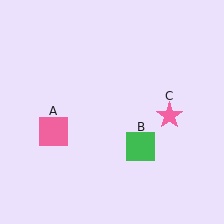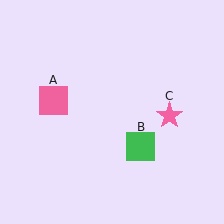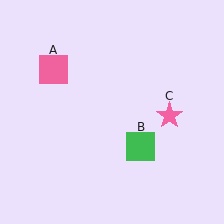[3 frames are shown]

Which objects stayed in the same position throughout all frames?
Green square (object B) and pink star (object C) remained stationary.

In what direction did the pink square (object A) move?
The pink square (object A) moved up.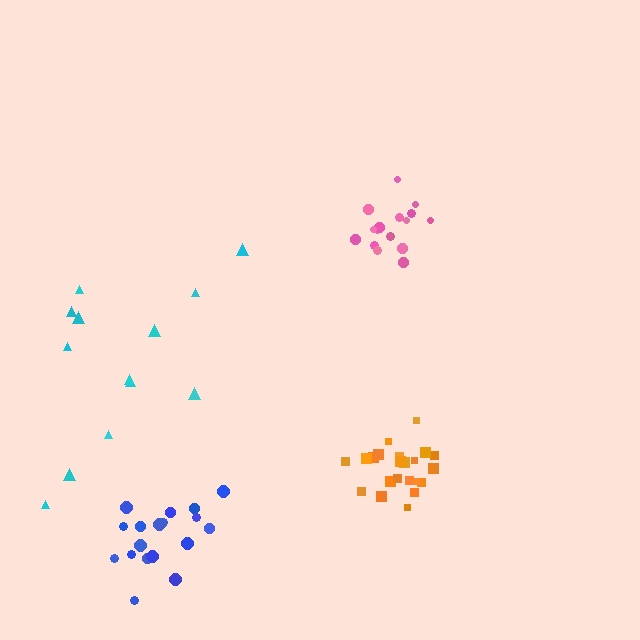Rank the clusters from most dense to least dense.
orange, pink, blue, cyan.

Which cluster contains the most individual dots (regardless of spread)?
Orange (22).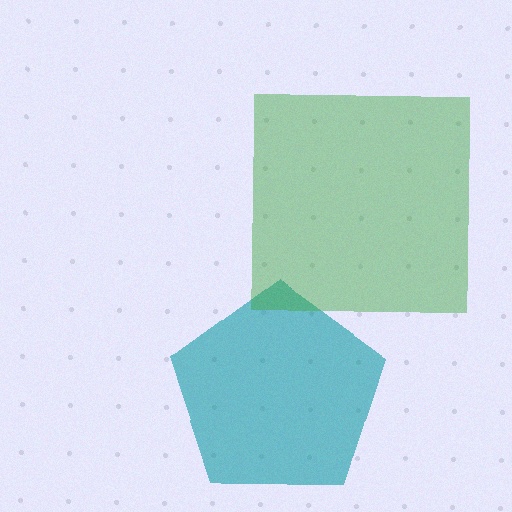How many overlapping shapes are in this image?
There are 2 overlapping shapes in the image.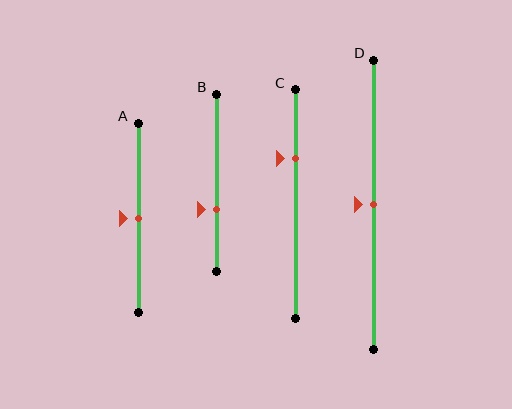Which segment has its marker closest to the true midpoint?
Segment A has its marker closest to the true midpoint.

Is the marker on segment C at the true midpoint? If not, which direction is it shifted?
No, the marker on segment C is shifted upward by about 20% of the segment length.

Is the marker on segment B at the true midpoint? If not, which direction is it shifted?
No, the marker on segment B is shifted downward by about 15% of the segment length.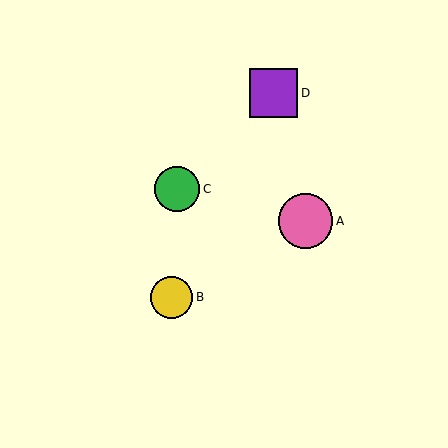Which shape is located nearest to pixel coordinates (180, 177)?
The green circle (labeled C) at (177, 189) is nearest to that location.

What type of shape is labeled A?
Shape A is a pink circle.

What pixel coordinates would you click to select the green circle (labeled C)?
Click at (177, 189) to select the green circle C.